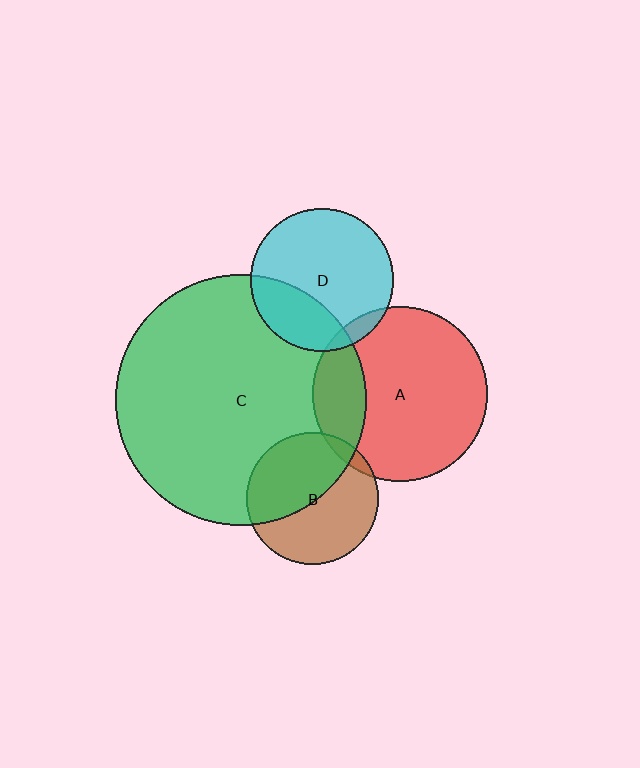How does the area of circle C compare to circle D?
Approximately 3.1 times.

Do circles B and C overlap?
Yes.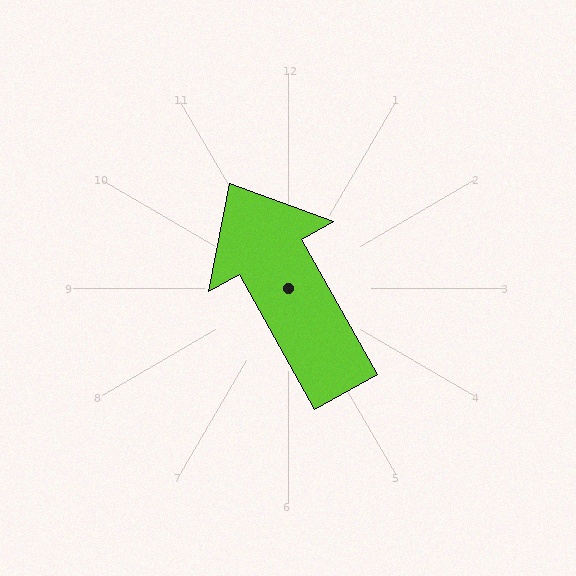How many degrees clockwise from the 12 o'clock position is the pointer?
Approximately 331 degrees.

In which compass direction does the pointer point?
Northwest.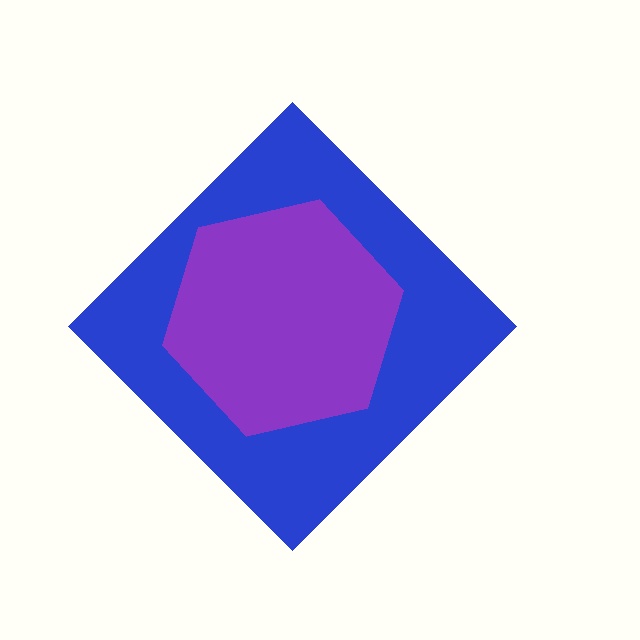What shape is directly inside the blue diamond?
The purple hexagon.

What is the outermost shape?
The blue diamond.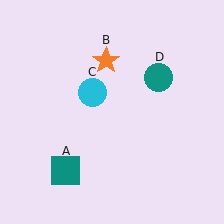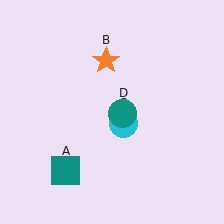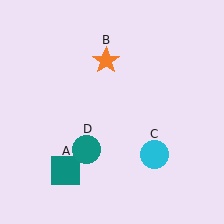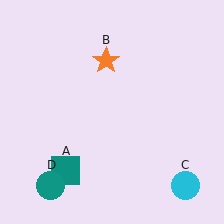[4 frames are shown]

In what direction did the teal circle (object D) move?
The teal circle (object D) moved down and to the left.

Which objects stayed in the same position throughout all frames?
Teal square (object A) and orange star (object B) remained stationary.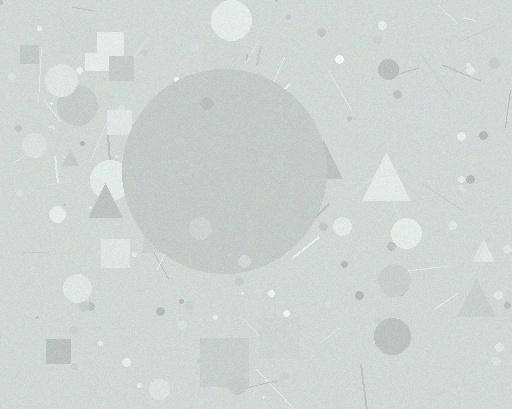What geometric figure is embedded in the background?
A circle is embedded in the background.